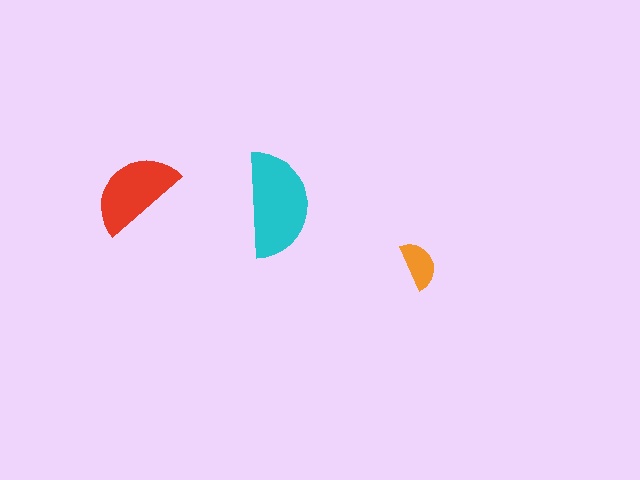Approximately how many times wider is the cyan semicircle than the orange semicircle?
About 2 times wider.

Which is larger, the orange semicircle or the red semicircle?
The red one.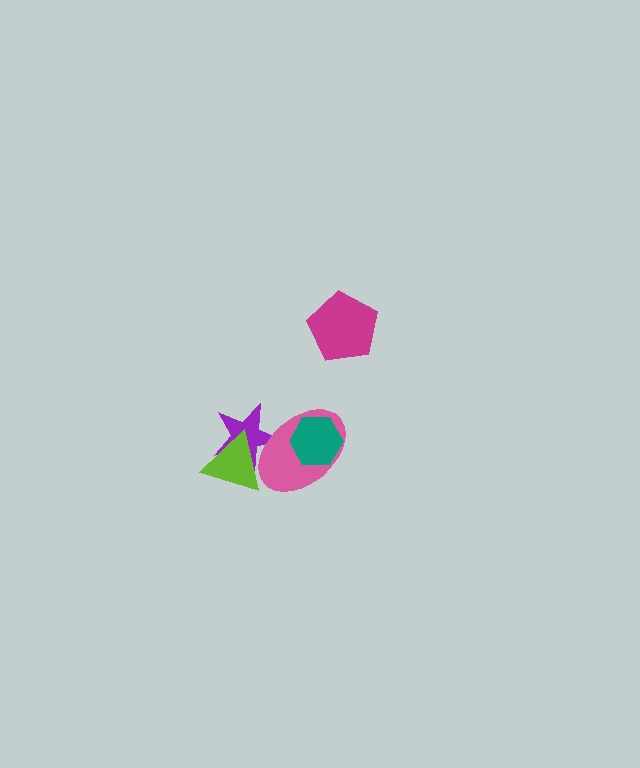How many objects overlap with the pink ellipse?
3 objects overlap with the pink ellipse.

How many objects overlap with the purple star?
2 objects overlap with the purple star.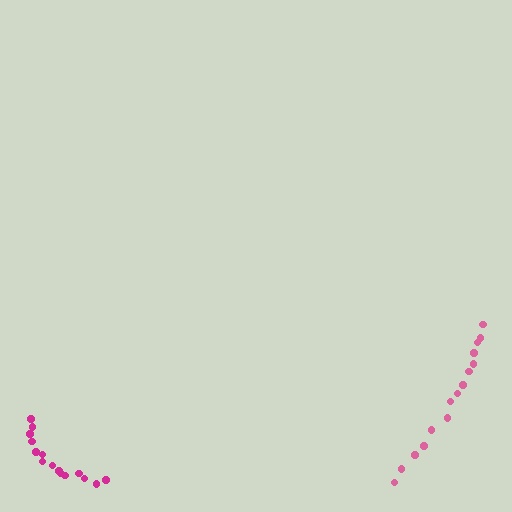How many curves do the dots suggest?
There are 2 distinct paths.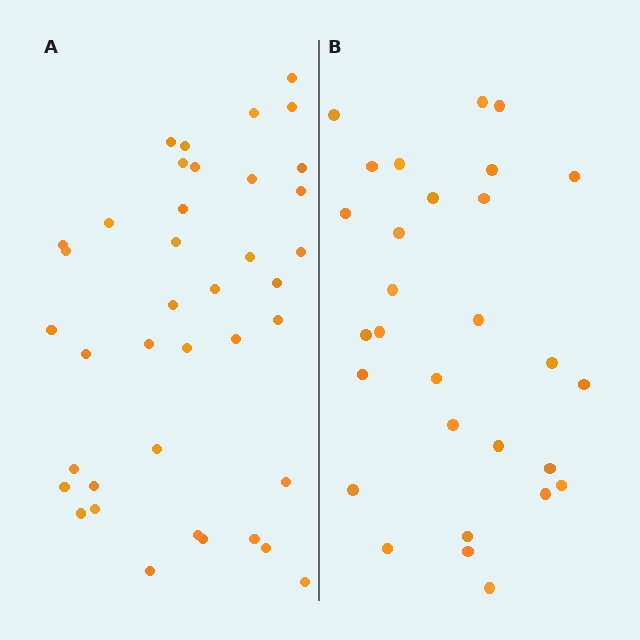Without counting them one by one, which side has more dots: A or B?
Region A (the left region) has more dots.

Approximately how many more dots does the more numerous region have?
Region A has roughly 10 or so more dots than region B.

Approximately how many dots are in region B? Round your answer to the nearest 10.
About 30 dots. (The exact count is 29, which rounds to 30.)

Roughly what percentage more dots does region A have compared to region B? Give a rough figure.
About 35% more.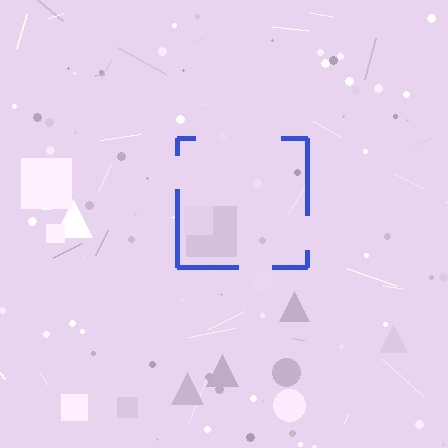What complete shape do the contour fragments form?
The contour fragments form a square.